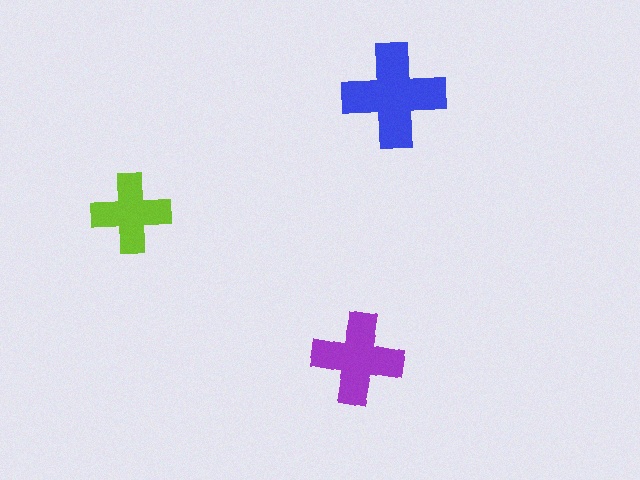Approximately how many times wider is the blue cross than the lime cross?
About 1.5 times wider.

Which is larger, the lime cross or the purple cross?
The purple one.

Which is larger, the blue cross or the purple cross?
The blue one.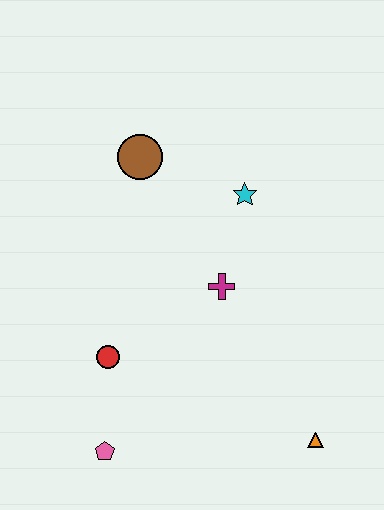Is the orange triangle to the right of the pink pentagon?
Yes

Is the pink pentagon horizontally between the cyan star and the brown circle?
No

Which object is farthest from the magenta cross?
The pink pentagon is farthest from the magenta cross.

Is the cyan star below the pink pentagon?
No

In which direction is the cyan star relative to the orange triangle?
The cyan star is above the orange triangle.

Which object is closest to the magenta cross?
The cyan star is closest to the magenta cross.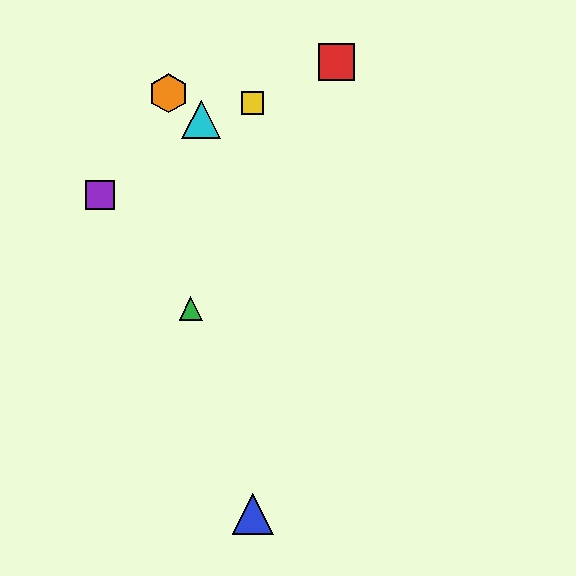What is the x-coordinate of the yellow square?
The yellow square is at x≈253.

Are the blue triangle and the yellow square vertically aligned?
Yes, both are at x≈253.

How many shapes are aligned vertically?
2 shapes (the blue triangle, the yellow square) are aligned vertically.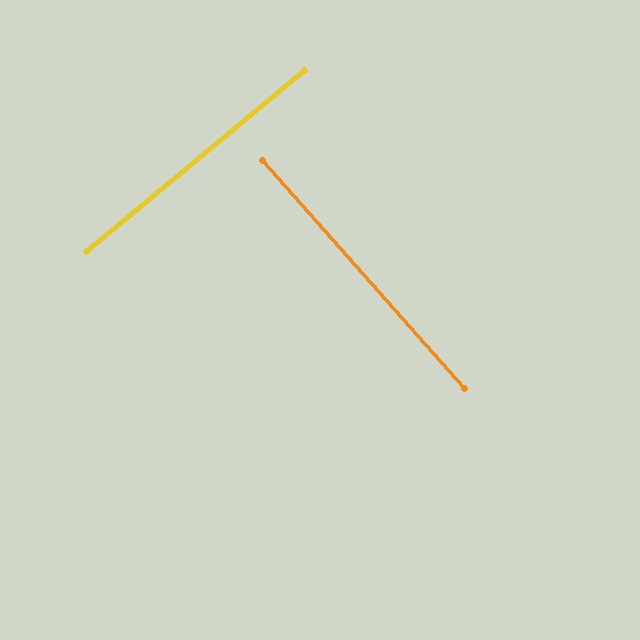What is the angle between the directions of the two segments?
Approximately 88 degrees.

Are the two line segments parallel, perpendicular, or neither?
Perpendicular — they meet at approximately 88°.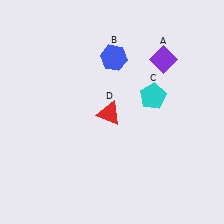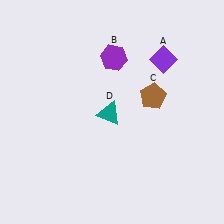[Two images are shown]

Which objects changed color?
B changed from blue to purple. C changed from cyan to brown. D changed from red to teal.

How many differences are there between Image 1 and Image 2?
There are 3 differences between the two images.